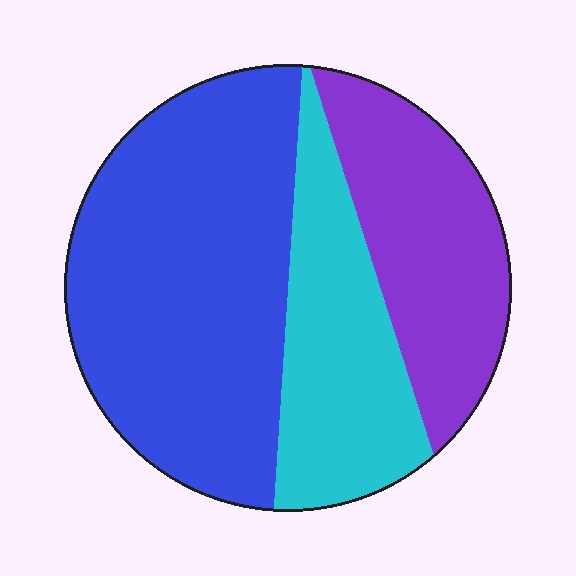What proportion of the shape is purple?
Purple covers around 25% of the shape.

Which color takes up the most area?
Blue, at roughly 50%.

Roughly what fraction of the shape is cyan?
Cyan takes up about one quarter (1/4) of the shape.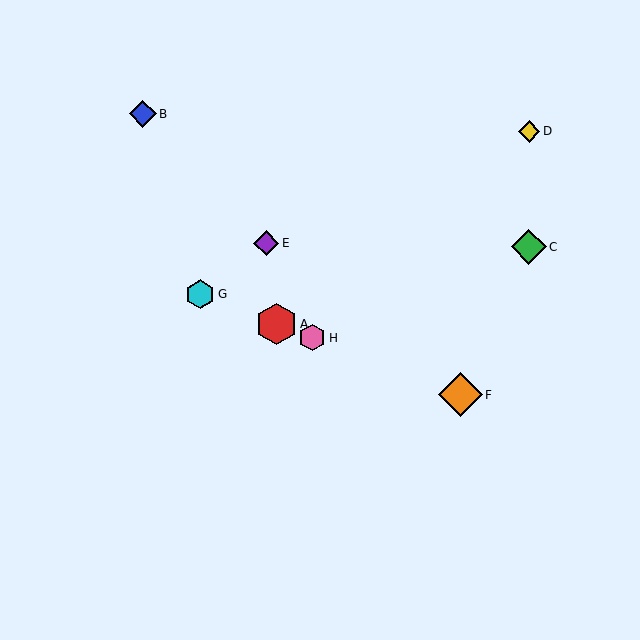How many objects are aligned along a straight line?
4 objects (A, F, G, H) are aligned along a straight line.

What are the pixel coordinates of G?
Object G is at (200, 294).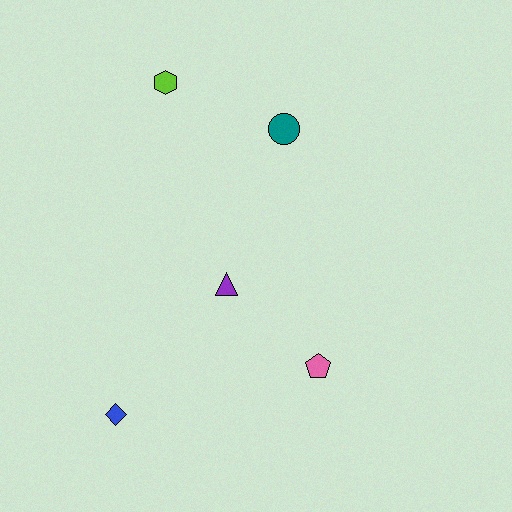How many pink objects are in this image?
There is 1 pink object.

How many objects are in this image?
There are 5 objects.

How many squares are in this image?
There are no squares.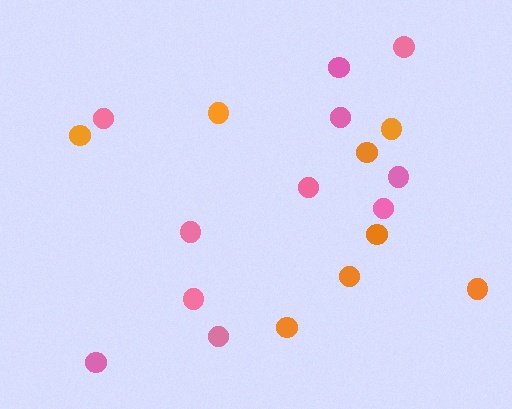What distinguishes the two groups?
There are 2 groups: one group of pink circles (11) and one group of orange circles (8).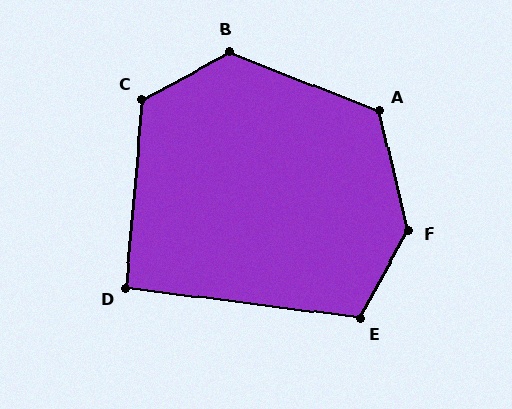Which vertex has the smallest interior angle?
D, at approximately 93 degrees.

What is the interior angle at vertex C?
Approximately 124 degrees (obtuse).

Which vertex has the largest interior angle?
F, at approximately 138 degrees.